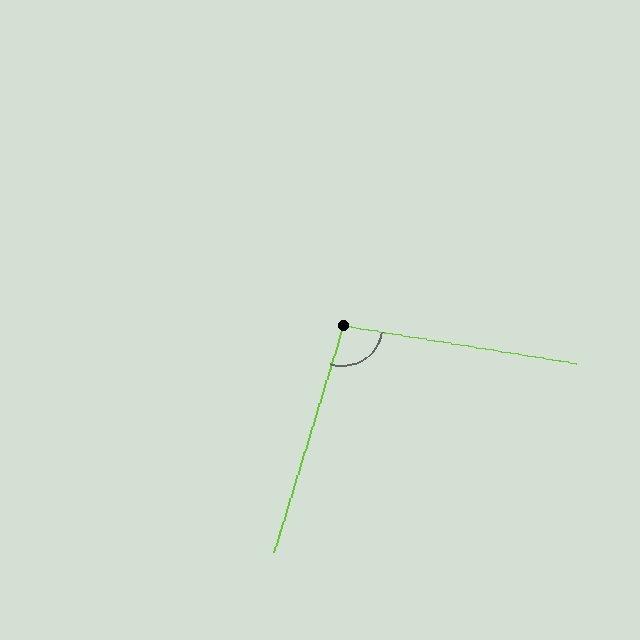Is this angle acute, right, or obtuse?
It is obtuse.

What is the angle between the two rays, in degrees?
Approximately 98 degrees.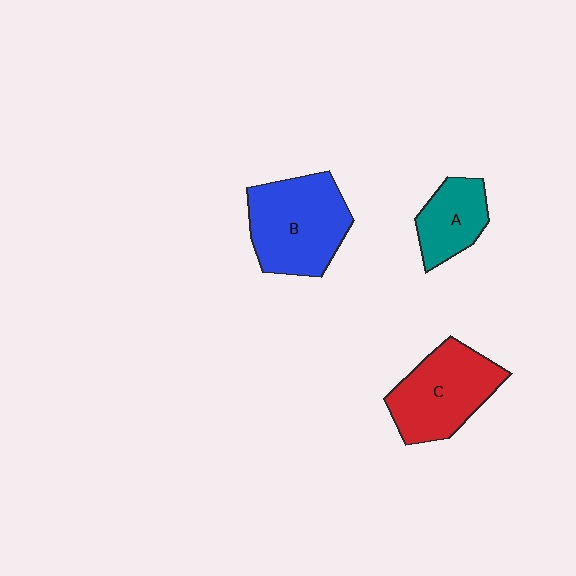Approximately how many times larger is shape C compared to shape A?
Approximately 1.6 times.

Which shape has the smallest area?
Shape A (teal).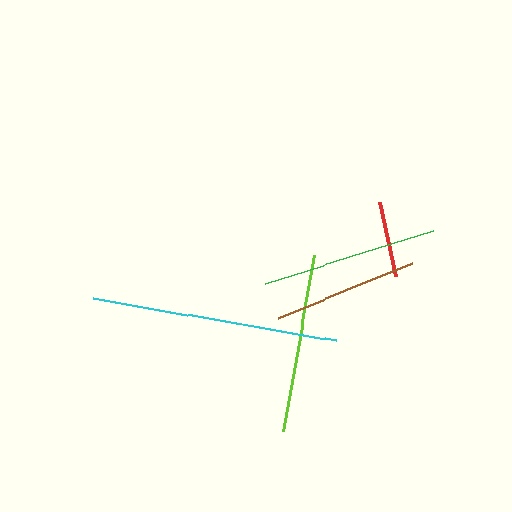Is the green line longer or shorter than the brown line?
The green line is longer than the brown line.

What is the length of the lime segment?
The lime segment is approximately 179 pixels long.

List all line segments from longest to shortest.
From longest to shortest: cyan, lime, green, brown, red.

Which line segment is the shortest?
The red line is the shortest at approximately 76 pixels.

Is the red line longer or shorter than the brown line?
The brown line is longer than the red line.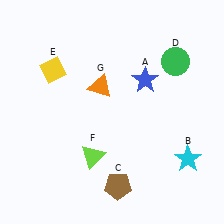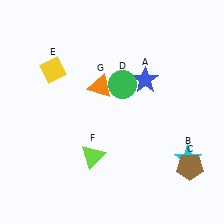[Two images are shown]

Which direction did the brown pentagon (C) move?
The brown pentagon (C) moved right.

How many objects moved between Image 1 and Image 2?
2 objects moved between the two images.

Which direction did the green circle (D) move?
The green circle (D) moved left.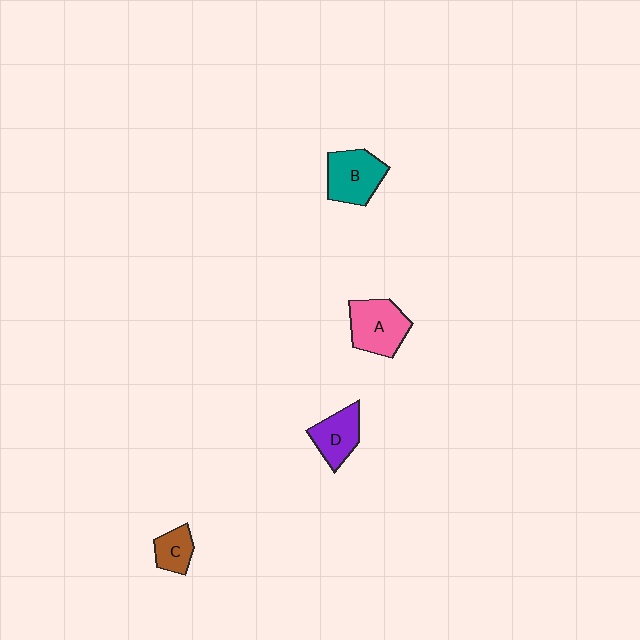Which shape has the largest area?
Shape A (pink).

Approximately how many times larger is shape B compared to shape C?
Approximately 1.8 times.